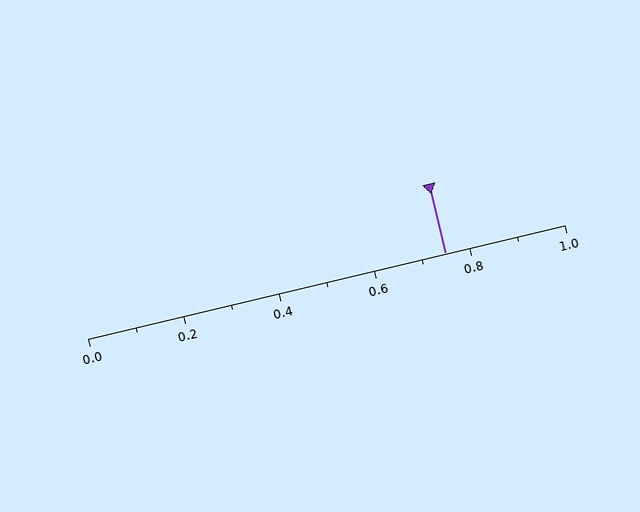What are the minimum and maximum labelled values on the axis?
The axis runs from 0.0 to 1.0.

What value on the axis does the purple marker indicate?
The marker indicates approximately 0.75.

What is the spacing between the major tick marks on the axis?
The major ticks are spaced 0.2 apart.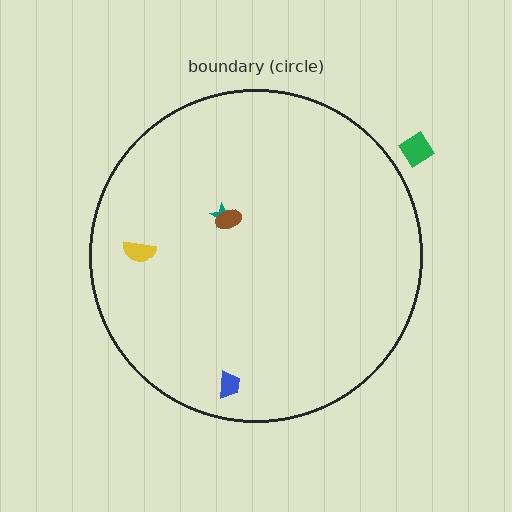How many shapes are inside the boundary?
4 inside, 1 outside.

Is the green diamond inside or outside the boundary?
Outside.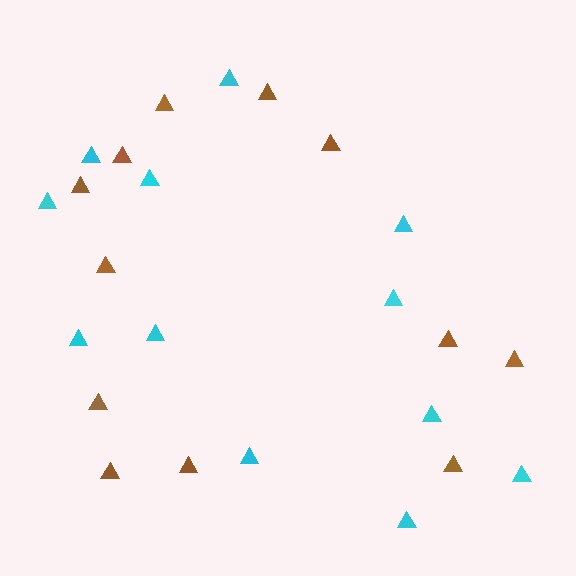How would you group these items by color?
There are 2 groups: one group of brown triangles (12) and one group of cyan triangles (12).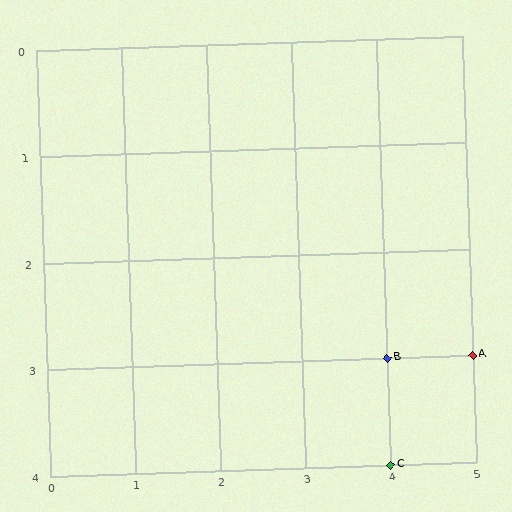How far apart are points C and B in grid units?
Points C and B are 1 row apart.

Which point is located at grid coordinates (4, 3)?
Point B is at (4, 3).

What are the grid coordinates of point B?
Point B is at grid coordinates (4, 3).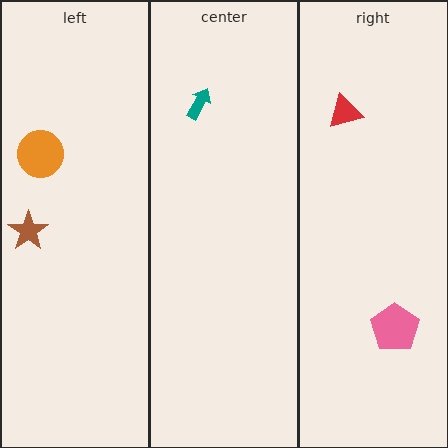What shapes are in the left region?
The orange circle, the brown star.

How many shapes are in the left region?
2.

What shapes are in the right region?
The pink pentagon, the red triangle.